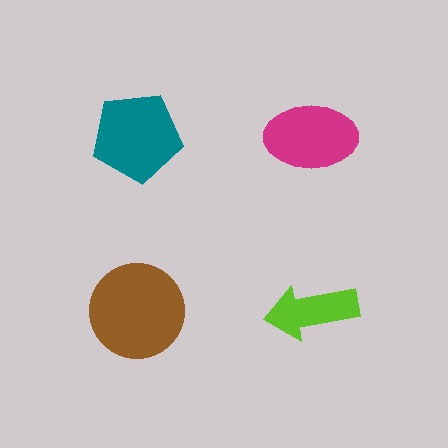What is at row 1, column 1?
A teal pentagon.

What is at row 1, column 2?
A magenta ellipse.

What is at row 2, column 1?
A brown circle.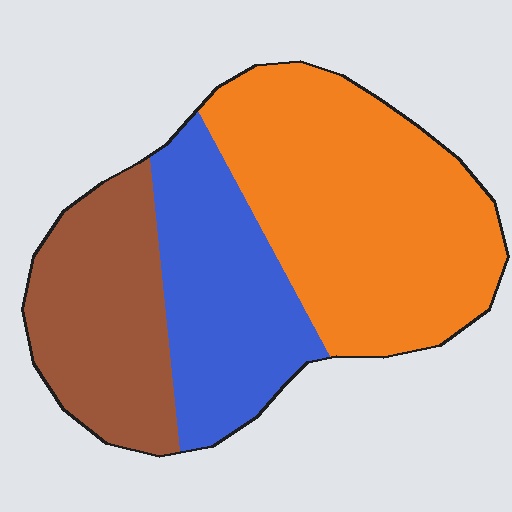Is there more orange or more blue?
Orange.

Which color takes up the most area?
Orange, at roughly 45%.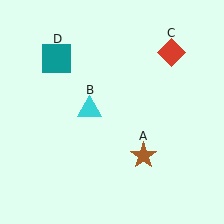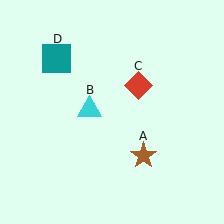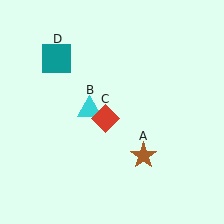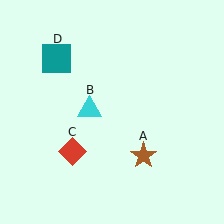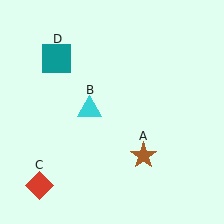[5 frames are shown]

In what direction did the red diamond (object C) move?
The red diamond (object C) moved down and to the left.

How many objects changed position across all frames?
1 object changed position: red diamond (object C).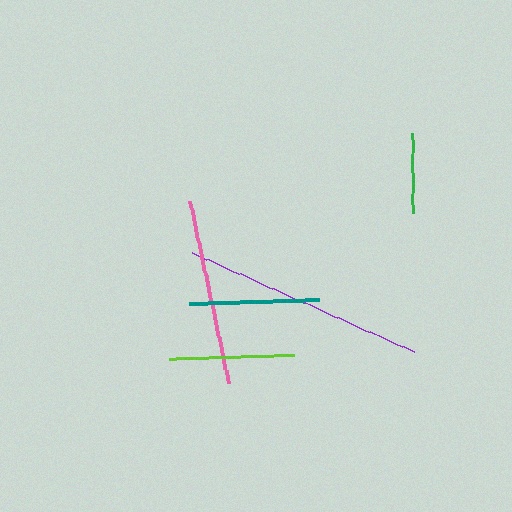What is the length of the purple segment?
The purple segment is approximately 244 pixels long.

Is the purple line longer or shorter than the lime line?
The purple line is longer than the lime line.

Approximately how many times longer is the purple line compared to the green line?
The purple line is approximately 3.0 times the length of the green line.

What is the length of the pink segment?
The pink segment is approximately 186 pixels long.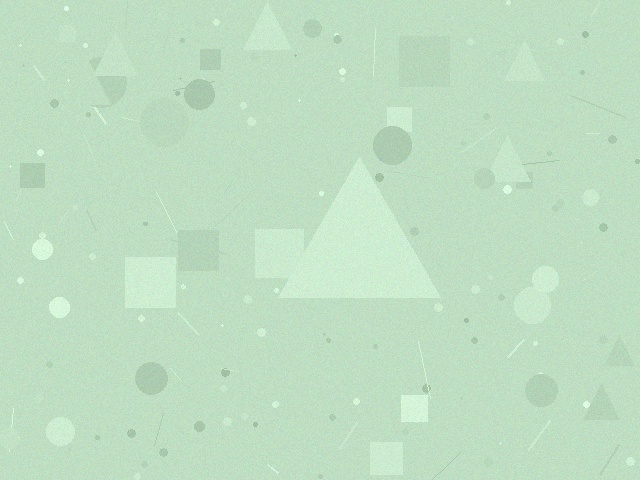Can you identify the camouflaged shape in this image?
The camouflaged shape is a triangle.